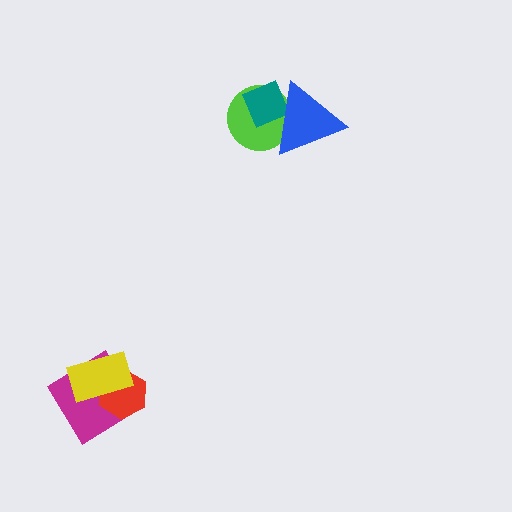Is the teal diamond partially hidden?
Yes, it is partially covered by another shape.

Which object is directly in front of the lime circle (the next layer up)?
The teal diamond is directly in front of the lime circle.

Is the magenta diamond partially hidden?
Yes, it is partially covered by another shape.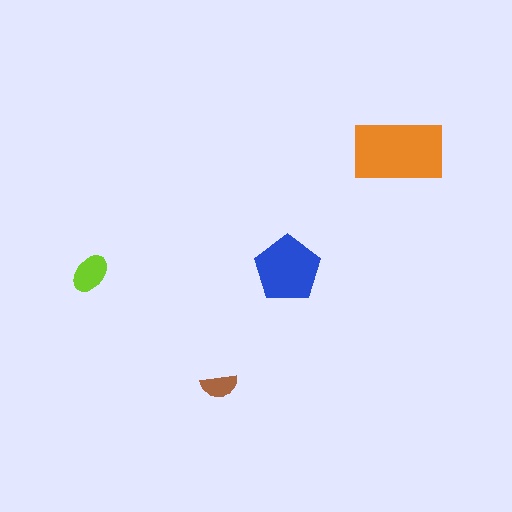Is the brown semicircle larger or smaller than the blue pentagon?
Smaller.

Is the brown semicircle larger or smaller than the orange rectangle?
Smaller.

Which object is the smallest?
The brown semicircle.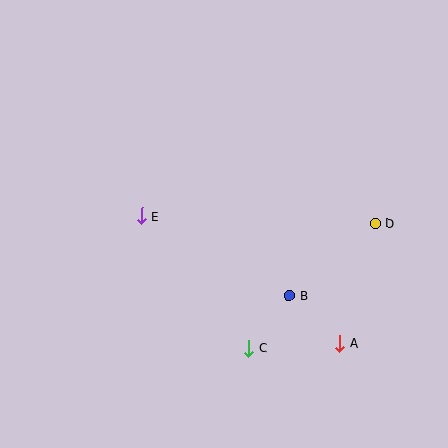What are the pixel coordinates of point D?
Point D is at (375, 223).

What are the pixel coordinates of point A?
Point A is at (340, 343).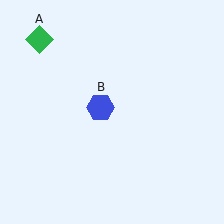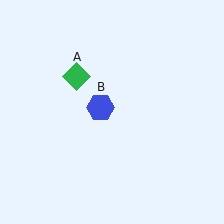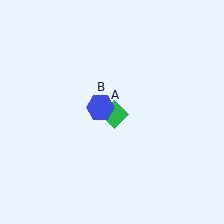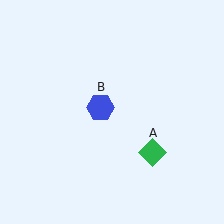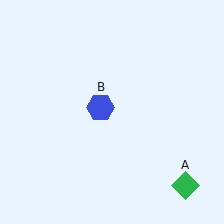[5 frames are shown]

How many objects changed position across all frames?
1 object changed position: green diamond (object A).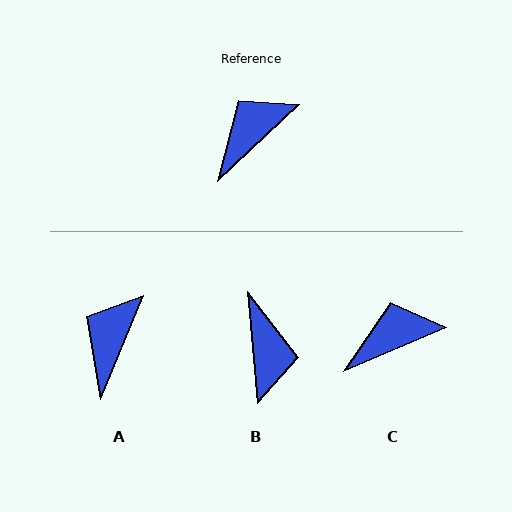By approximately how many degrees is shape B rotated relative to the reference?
Approximately 128 degrees clockwise.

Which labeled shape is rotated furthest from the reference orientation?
B, about 128 degrees away.